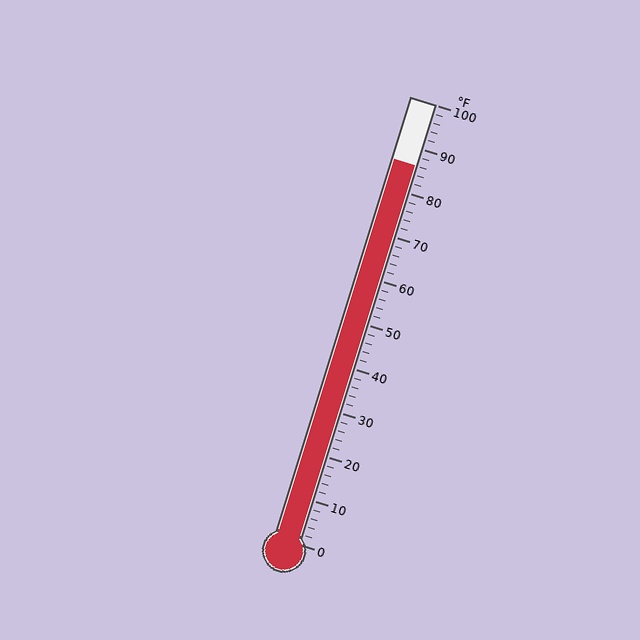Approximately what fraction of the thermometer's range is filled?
The thermometer is filled to approximately 85% of its range.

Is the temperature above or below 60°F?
The temperature is above 60°F.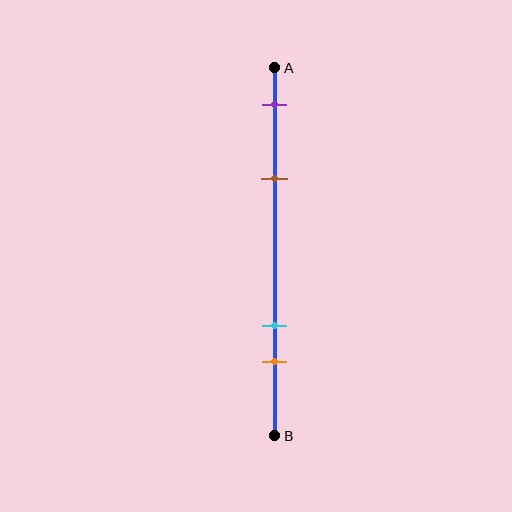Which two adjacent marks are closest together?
The cyan and orange marks are the closest adjacent pair.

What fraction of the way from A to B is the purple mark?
The purple mark is approximately 10% (0.1) of the way from A to B.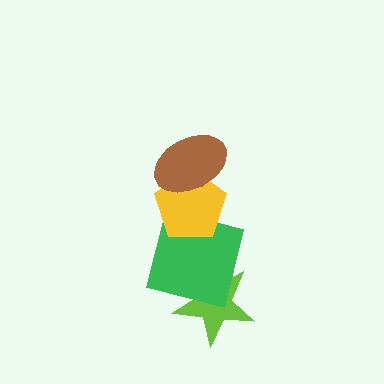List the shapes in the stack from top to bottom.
From top to bottom: the brown ellipse, the yellow pentagon, the green square, the lime star.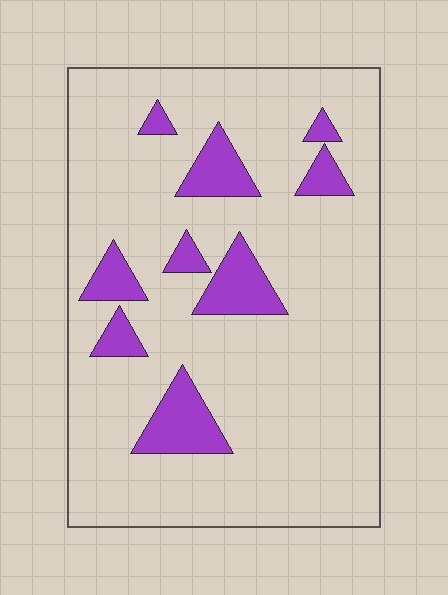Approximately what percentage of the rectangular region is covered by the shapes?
Approximately 15%.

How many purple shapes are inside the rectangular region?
9.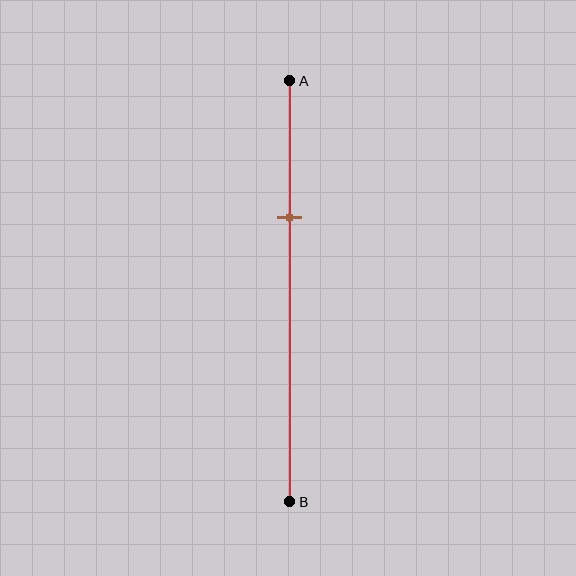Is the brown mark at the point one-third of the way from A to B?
Yes, the mark is approximately at the one-third point.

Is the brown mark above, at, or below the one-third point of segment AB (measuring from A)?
The brown mark is approximately at the one-third point of segment AB.